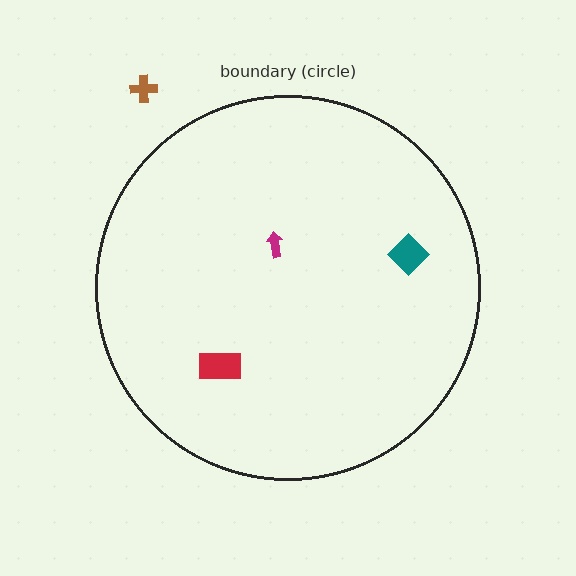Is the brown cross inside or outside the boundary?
Outside.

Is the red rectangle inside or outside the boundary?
Inside.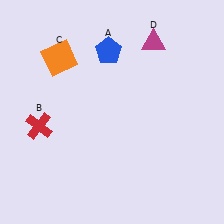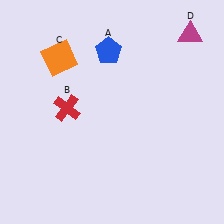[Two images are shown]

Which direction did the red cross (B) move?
The red cross (B) moved right.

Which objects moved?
The objects that moved are: the red cross (B), the magenta triangle (D).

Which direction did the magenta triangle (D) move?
The magenta triangle (D) moved right.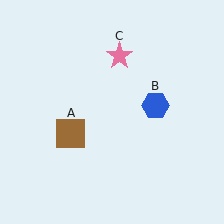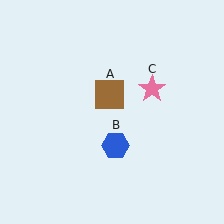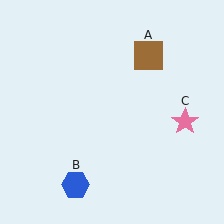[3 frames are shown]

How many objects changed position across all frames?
3 objects changed position: brown square (object A), blue hexagon (object B), pink star (object C).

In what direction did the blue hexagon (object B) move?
The blue hexagon (object B) moved down and to the left.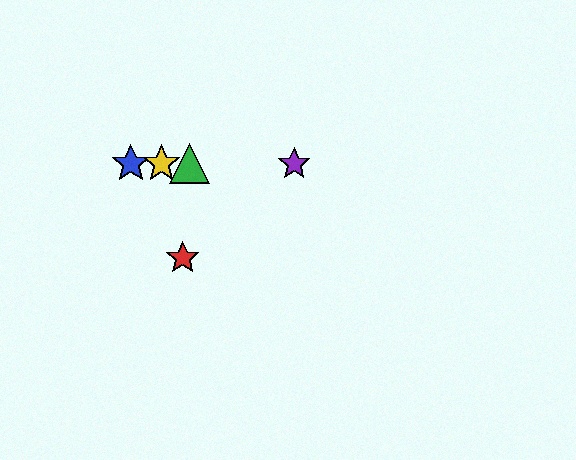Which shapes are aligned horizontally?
The blue star, the green triangle, the yellow star, the purple star are aligned horizontally.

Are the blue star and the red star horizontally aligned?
No, the blue star is at y≈164 and the red star is at y≈258.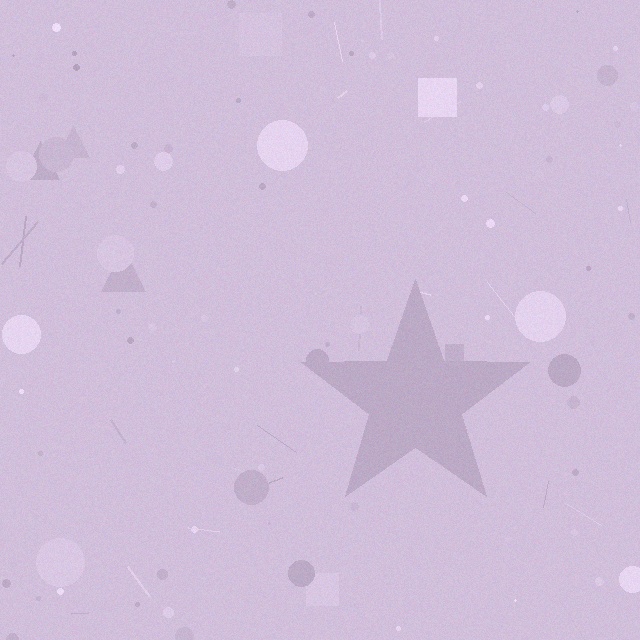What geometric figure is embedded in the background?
A star is embedded in the background.